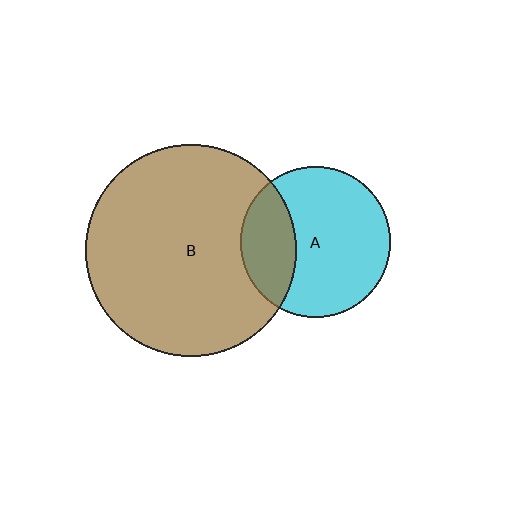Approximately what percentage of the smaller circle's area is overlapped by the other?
Approximately 30%.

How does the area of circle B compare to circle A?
Approximately 2.0 times.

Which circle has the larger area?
Circle B (brown).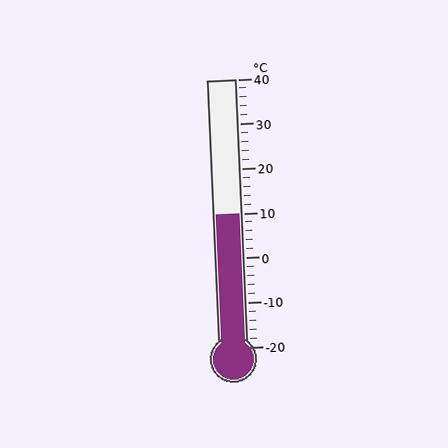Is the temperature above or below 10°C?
The temperature is at 10°C.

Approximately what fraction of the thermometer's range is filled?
The thermometer is filled to approximately 50% of its range.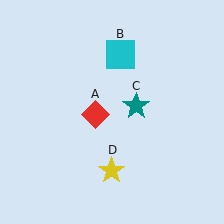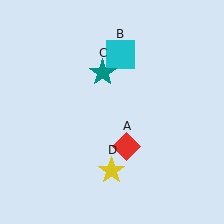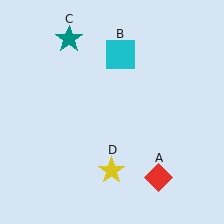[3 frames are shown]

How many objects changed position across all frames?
2 objects changed position: red diamond (object A), teal star (object C).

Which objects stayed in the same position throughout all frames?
Cyan square (object B) and yellow star (object D) remained stationary.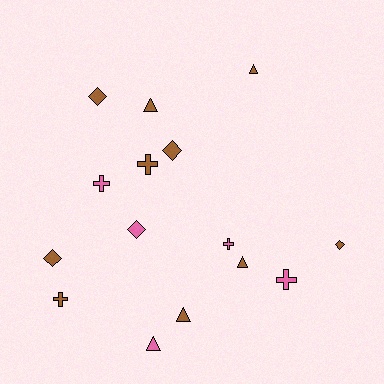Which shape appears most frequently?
Triangle, with 5 objects.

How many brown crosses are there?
There are 2 brown crosses.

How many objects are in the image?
There are 15 objects.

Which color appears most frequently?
Brown, with 10 objects.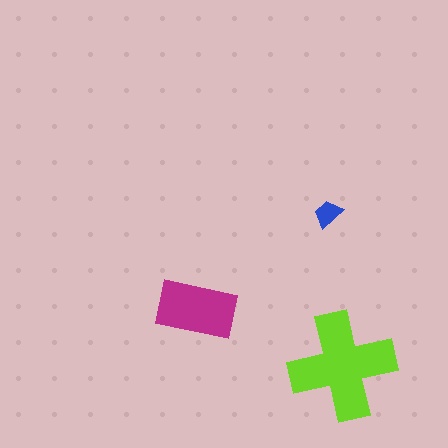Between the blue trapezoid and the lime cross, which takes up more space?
The lime cross.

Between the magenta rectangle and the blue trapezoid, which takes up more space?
The magenta rectangle.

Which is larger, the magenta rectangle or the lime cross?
The lime cross.